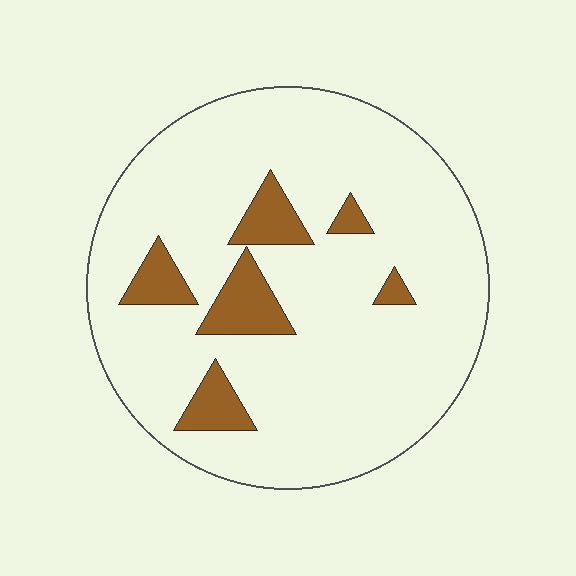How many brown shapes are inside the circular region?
6.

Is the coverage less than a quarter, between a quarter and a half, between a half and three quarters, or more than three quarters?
Less than a quarter.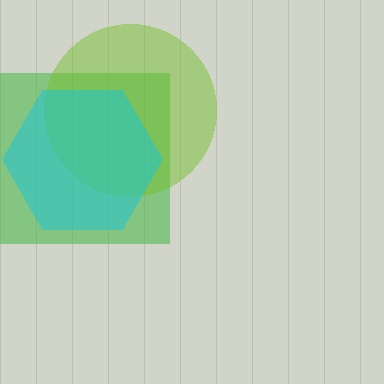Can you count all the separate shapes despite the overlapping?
Yes, there are 3 separate shapes.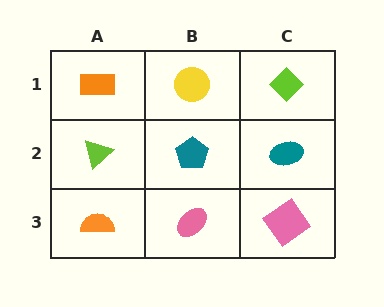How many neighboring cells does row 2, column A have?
3.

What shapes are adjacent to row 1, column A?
A lime triangle (row 2, column A), a yellow circle (row 1, column B).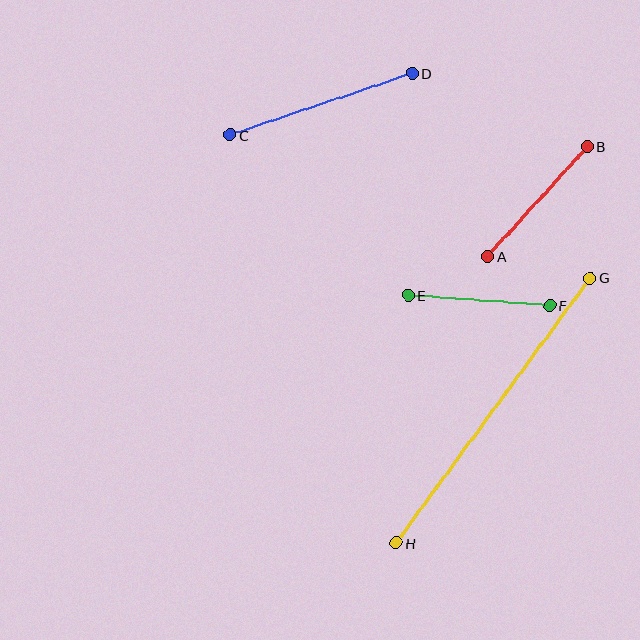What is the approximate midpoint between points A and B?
The midpoint is at approximately (537, 202) pixels.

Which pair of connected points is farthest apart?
Points G and H are farthest apart.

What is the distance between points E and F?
The distance is approximately 142 pixels.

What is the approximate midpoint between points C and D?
The midpoint is at approximately (321, 104) pixels.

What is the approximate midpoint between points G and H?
The midpoint is at approximately (493, 411) pixels.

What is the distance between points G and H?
The distance is approximately 328 pixels.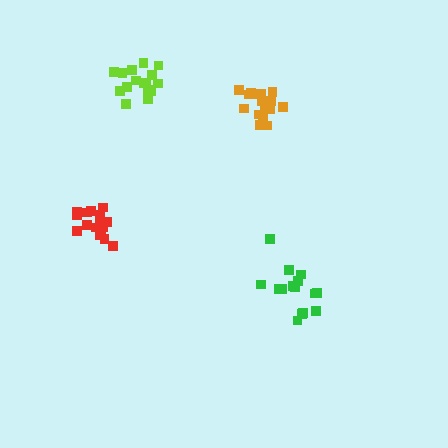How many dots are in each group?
Group 1: 16 dots, Group 2: 17 dots, Group 3: 16 dots, Group 4: 15 dots (64 total).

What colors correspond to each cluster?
The clusters are colored: orange, red, lime, green.